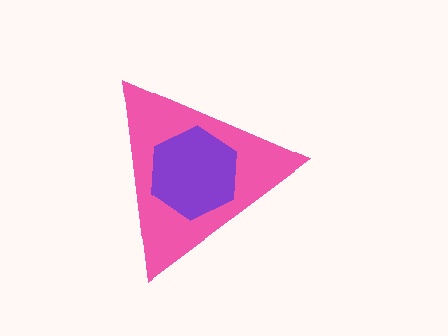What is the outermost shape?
The pink triangle.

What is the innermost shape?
The purple hexagon.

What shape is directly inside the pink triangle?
The purple hexagon.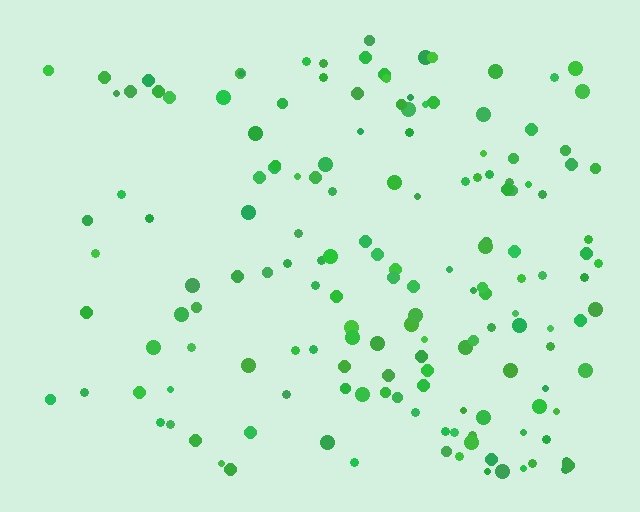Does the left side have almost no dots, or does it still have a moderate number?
Still a moderate number, just noticeably fewer than the right.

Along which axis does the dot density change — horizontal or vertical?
Horizontal.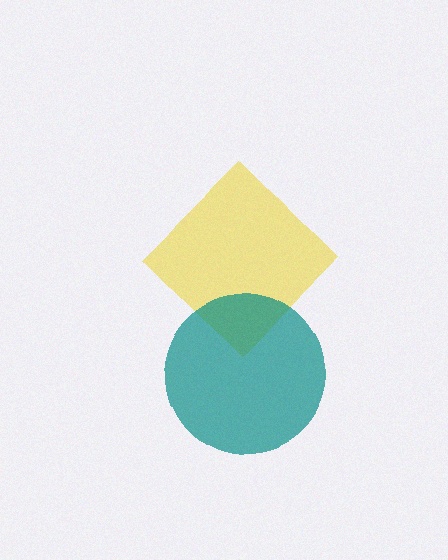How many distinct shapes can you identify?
There are 2 distinct shapes: a yellow diamond, a teal circle.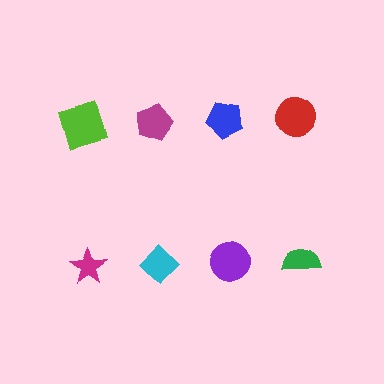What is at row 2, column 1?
A magenta star.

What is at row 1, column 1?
A lime square.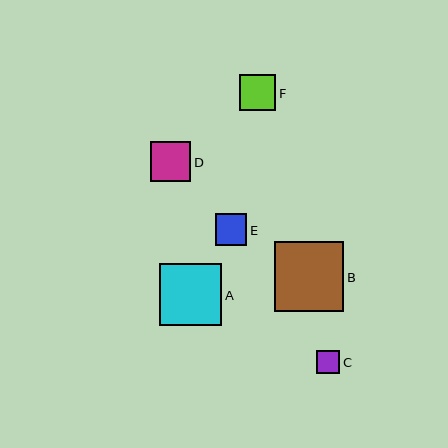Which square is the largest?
Square B is the largest with a size of approximately 69 pixels.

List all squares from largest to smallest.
From largest to smallest: B, A, D, F, E, C.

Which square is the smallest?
Square C is the smallest with a size of approximately 23 pixels.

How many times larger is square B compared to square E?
Square B is approximately 2.2 times the size of square E.